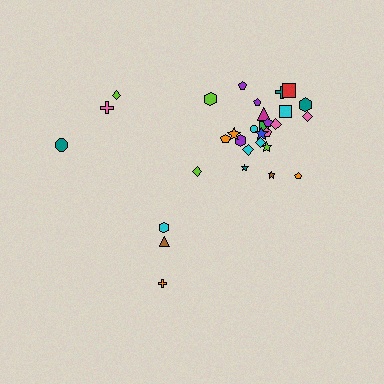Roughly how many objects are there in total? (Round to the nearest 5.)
Roughly 30 objects in total.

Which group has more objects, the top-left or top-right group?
The top-right group.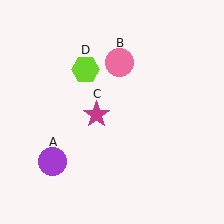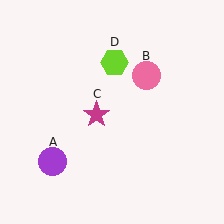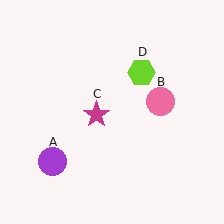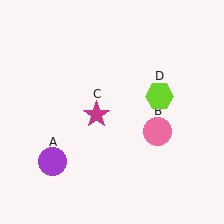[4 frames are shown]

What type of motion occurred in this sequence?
The pink circle (object B), lime hexagon (object D) rotated clockwise around the center of the scene.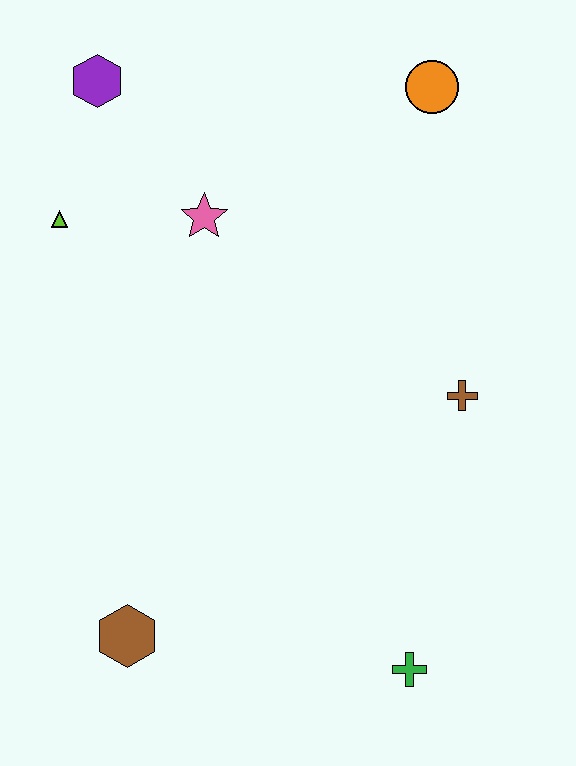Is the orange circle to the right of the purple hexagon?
Yes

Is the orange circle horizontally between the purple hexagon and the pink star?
No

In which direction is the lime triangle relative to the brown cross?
The lime triangle is to the left of the brown cross.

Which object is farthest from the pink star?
The green cross is farthest from the pink star.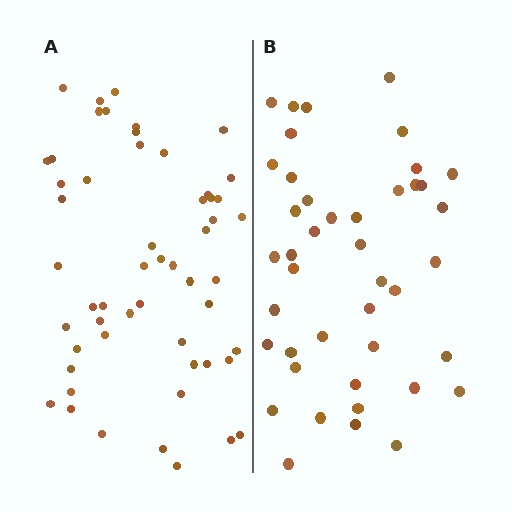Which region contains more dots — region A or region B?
Region A (the left region) has more dots.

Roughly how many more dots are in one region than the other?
Region A has roughly 12 or so more dots than region B.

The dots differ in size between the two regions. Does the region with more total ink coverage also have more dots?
No. Region B has more total ink coverage because its dots are larger, but region A actually contains more individual dots. Total area can be misleading — the number of items is what matters here.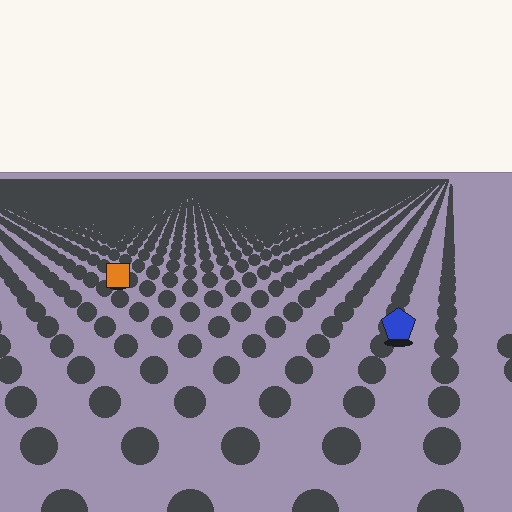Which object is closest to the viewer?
The blue pentagon is closest. The texture marks near it are larger and more spread out.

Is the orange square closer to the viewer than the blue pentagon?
No. The blue pentagon is closer — you can tell from the texture gradient: the ground texture is coarser near it.